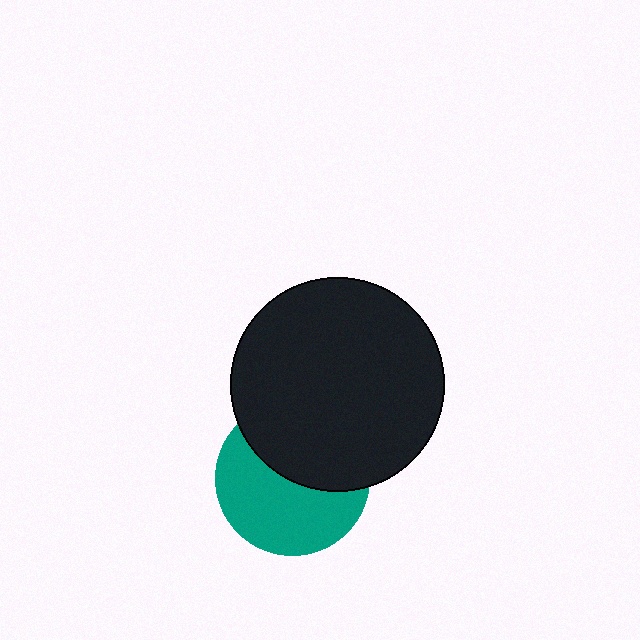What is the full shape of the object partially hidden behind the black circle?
The partially hidden object is a teal circle.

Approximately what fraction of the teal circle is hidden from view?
Roughly 45% of the teal circle is hidden behind the black circle.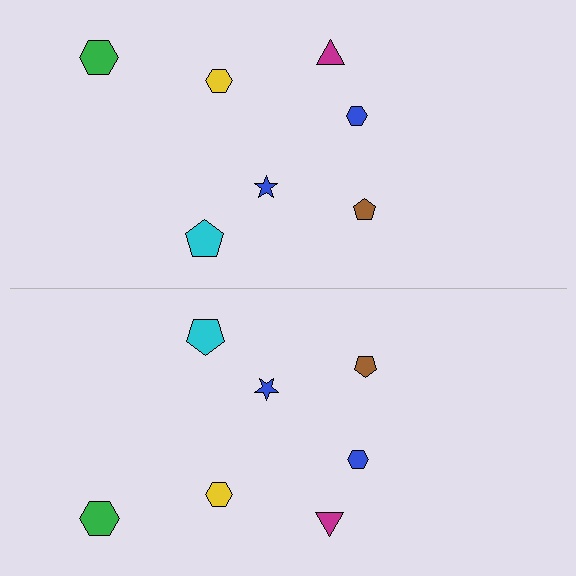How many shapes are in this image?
There are 14 shapes in this image.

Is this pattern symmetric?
Yes, this pattern has bilateral (reflection) symmetry.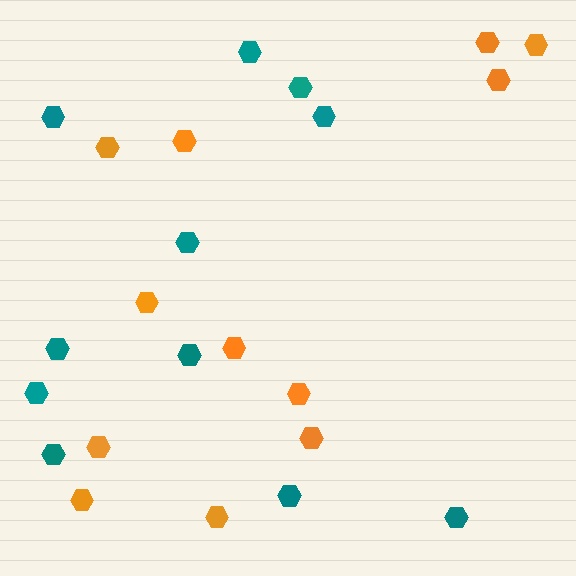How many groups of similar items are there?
There are 2 groups: one group of orange hexagons (12) and one group of teal hexagons (11).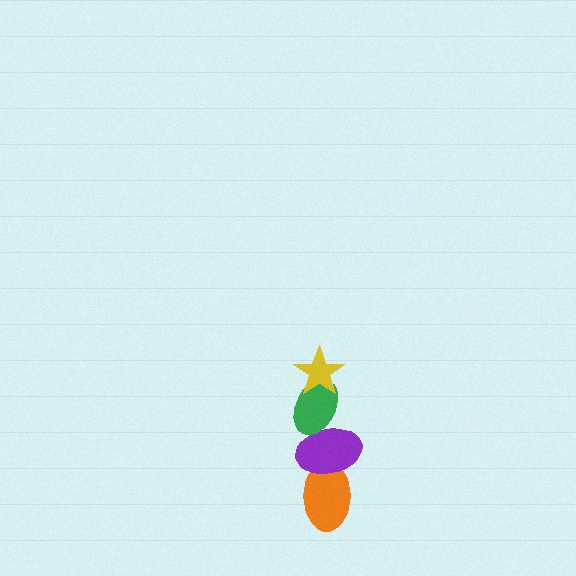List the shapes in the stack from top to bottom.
From top to bottom: the yellow star, the green ellipse, the purple ellipse, the orange ellipse.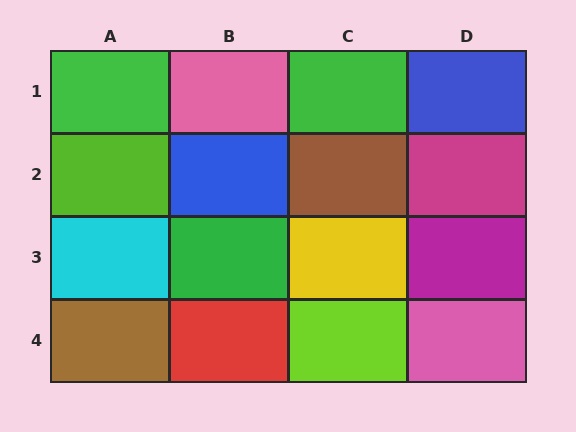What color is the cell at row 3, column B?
Green.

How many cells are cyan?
1 cell is cyan.